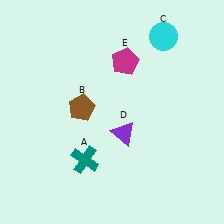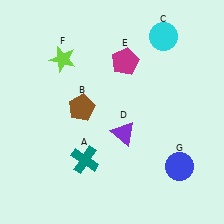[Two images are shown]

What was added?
A lime star (F), a blue circle (G) were added in Image 2.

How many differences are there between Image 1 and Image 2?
There are 2 differences between the two images.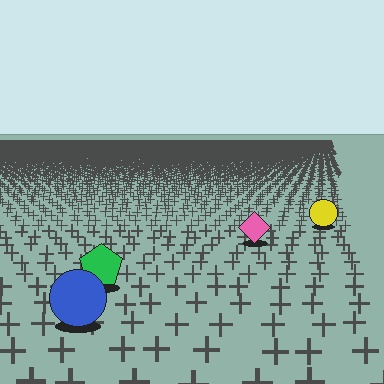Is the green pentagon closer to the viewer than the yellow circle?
Yes. The green pentagon is closer — you can tell from the texture gradient: the ground texture is coarser near it.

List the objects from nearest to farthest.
From nearest to farthest: the blue circle, the green pentagon, the pink diamond, the yellow circle.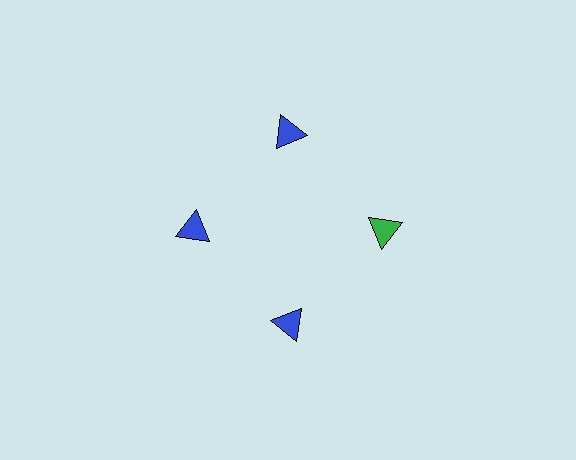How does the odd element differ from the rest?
It has a different color: green instead of blue.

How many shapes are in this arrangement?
There are 4 shapes arranged in a ring pattern.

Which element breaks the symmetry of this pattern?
The green triangle at roughly the 3 o'clock position breaks the symmetry. All other shapes are blue triangles.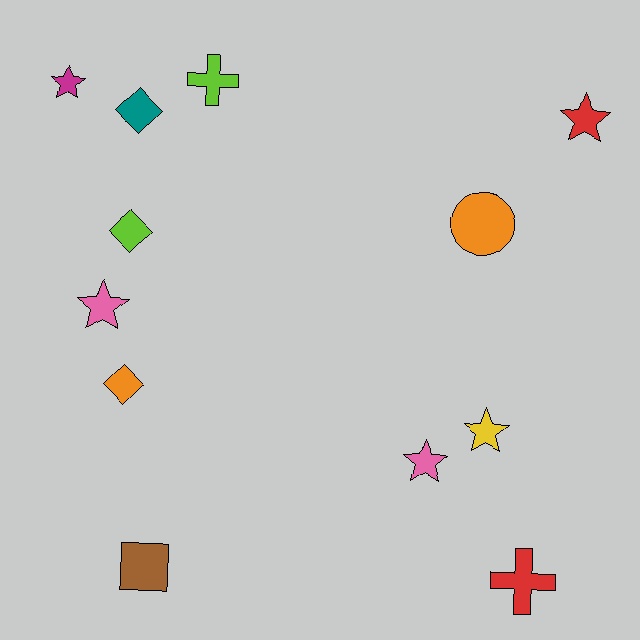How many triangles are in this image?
There are no triangles.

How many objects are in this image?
There are 12 objects.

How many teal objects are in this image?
There is 1 teal object.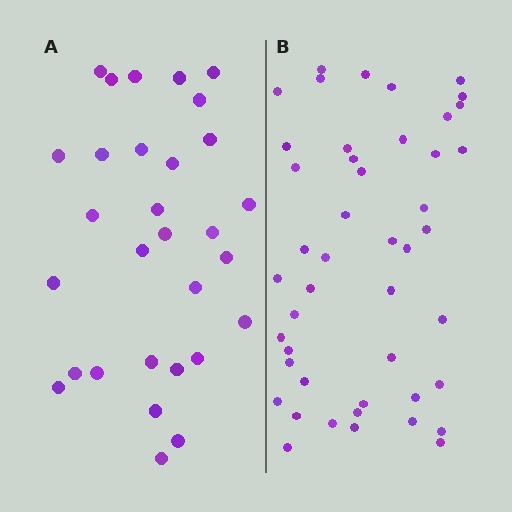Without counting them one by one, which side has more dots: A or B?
Region B (the right region) has more dots.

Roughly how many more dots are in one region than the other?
Region B has approximately 15 more dots than region A.